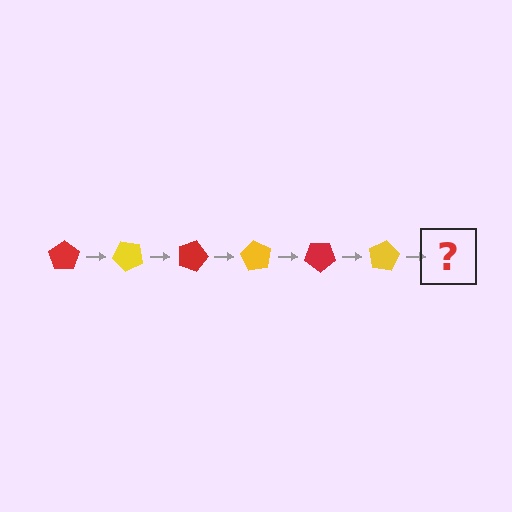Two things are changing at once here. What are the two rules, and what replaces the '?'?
The two rules are that it rotates 45 degrees each step and the color cycles through red and yellow. The '?' should be a red pentagon, rotated 270 degrees from the start.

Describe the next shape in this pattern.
It should be a red pentagon, rotated 270 degrees from the start.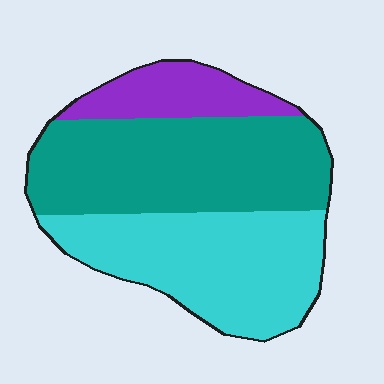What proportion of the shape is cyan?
Cyan takes up about two fifths (2/5) of the shape.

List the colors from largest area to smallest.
From largest to smallest: teal, cyan, purple.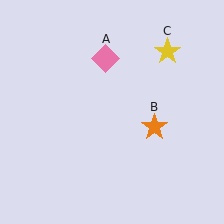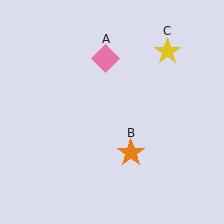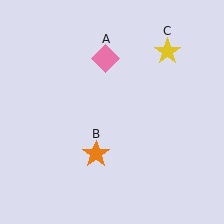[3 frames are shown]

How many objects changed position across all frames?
1 object changed position: orange star (object B).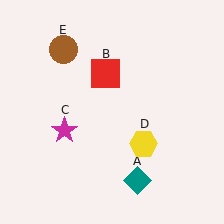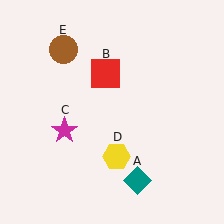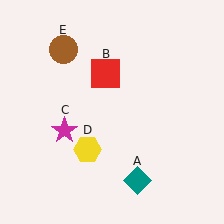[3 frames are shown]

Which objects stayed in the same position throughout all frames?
Teal diamond (object A) and red square (object B) and magenta star (object C) and brown circle (object E) remained stationary.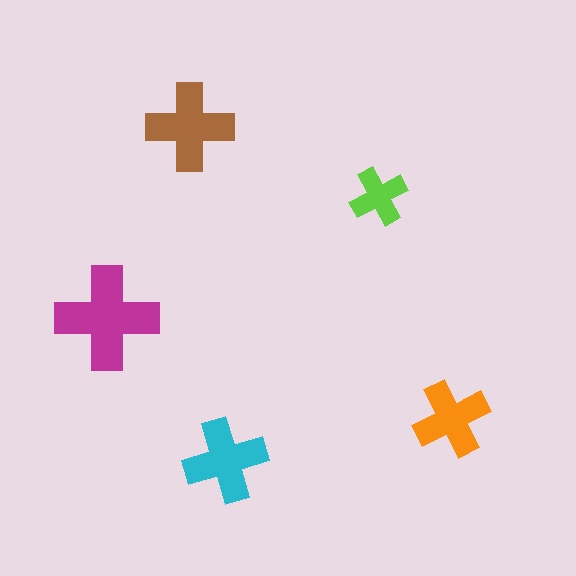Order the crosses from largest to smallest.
the magenta one, the brown one, the cyan one, the orange one, the lime one.